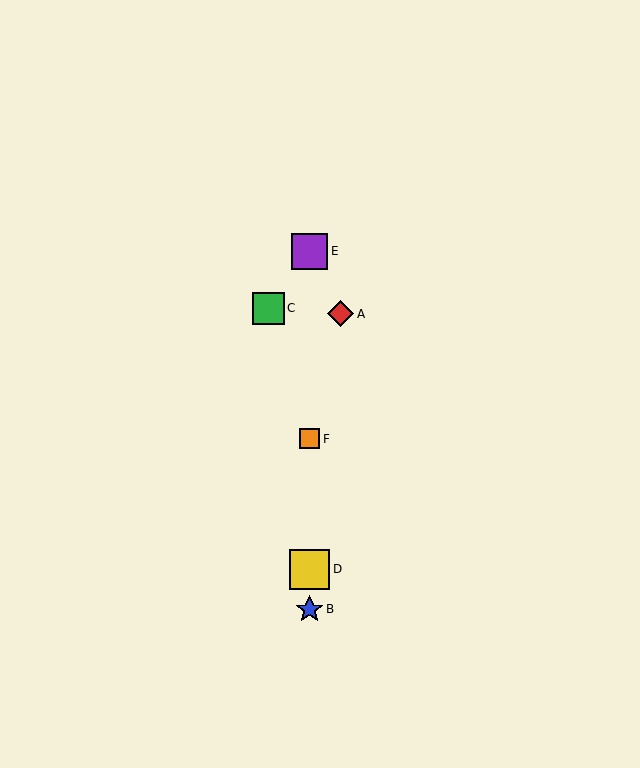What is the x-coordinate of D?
Object D is at x≈309.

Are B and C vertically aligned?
No, B is at x≈309 and C is at x≈268.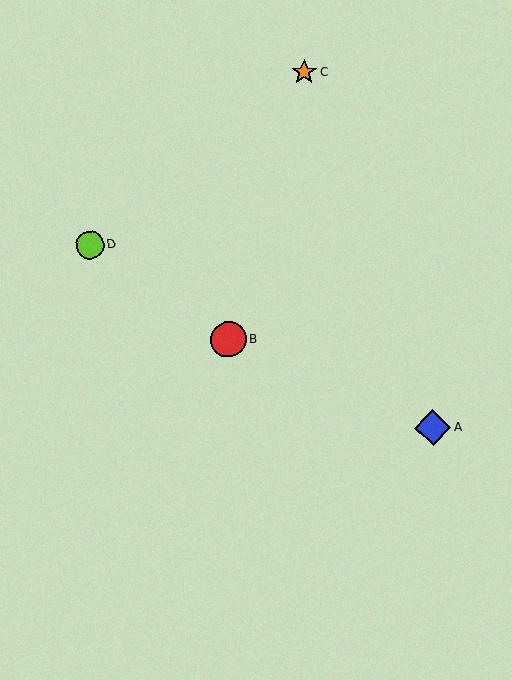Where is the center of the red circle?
The center of the red circle is at (229, 340).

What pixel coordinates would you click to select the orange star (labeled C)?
Click at (304, 72) to select the orange star C.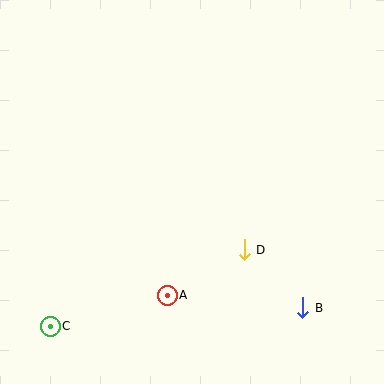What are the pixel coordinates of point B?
Point B is at (303, 308).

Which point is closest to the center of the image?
Point D at (244, 250) is closest to the center.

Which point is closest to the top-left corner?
Point C is closest to the top-left corner.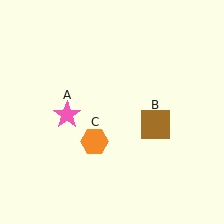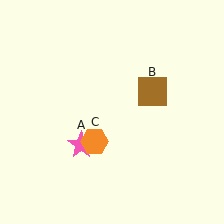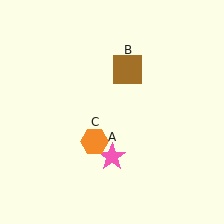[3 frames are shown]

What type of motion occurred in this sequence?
The pink star (object A), brown square (object B) rotated counterclockwise around the center of the scene.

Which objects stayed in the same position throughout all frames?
Orange hexagon (object C) remained stationary.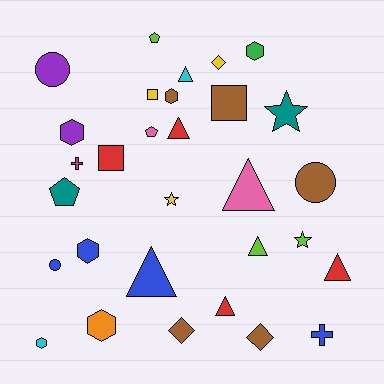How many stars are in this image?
There are 3 stars.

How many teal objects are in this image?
There are 2 teal objects.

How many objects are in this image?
There are 30 objects.